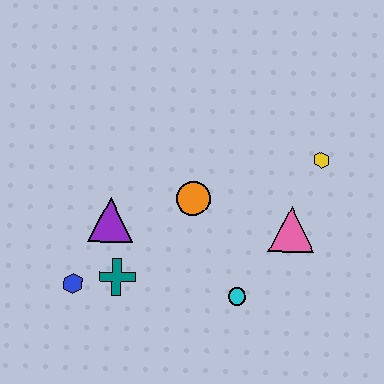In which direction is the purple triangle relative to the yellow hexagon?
The purple triangle is to the left of the yellow hexagon.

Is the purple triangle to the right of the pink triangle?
No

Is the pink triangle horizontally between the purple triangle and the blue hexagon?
No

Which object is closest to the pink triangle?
The yellow hexagon is closest to the pink triangle.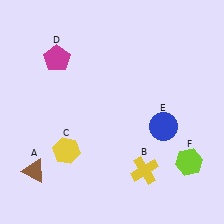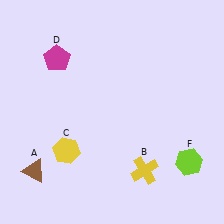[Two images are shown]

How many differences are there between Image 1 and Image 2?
There is 1 difference between the two images.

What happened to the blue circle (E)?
The blue circle (E) was removed in Image 2. It was in the bottom-right area of Image 1.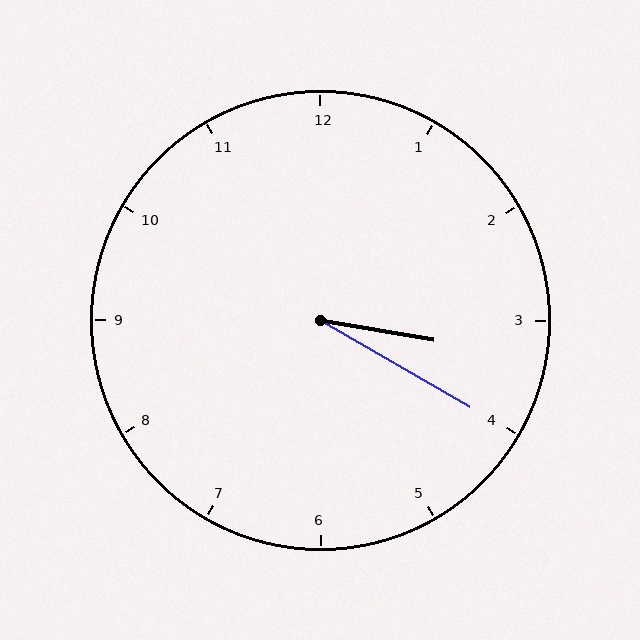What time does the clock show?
3:20.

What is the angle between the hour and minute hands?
Approximately 20 degrees.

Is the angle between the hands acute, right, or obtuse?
It is acute.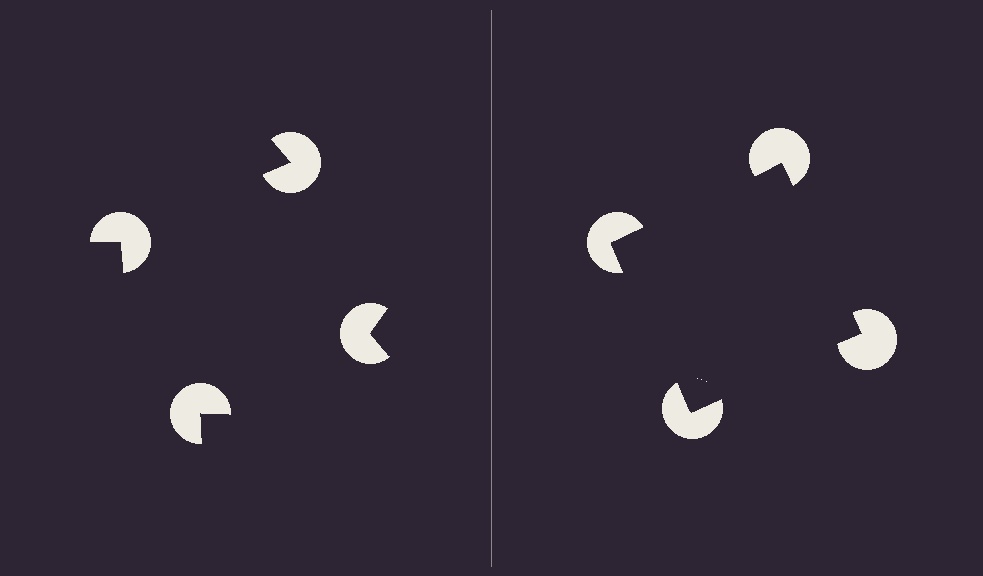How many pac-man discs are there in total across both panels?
8 — 4 on each side.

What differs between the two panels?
The pac-man discs are positioned identically on both sides; only the wedge orientations differ. On the right they align to a square; on the left they are misaligned.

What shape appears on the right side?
An illusory square.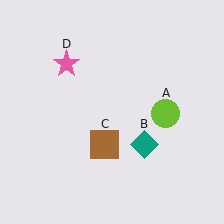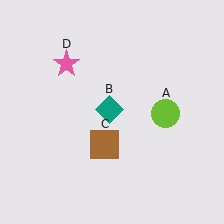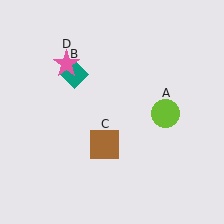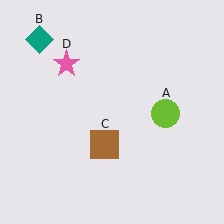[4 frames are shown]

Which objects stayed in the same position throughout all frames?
Lime circle (object A) and brown square (object C) and pink star (object D) remained stationary.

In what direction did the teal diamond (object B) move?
The teal diamond (object B) moved up and to the left.